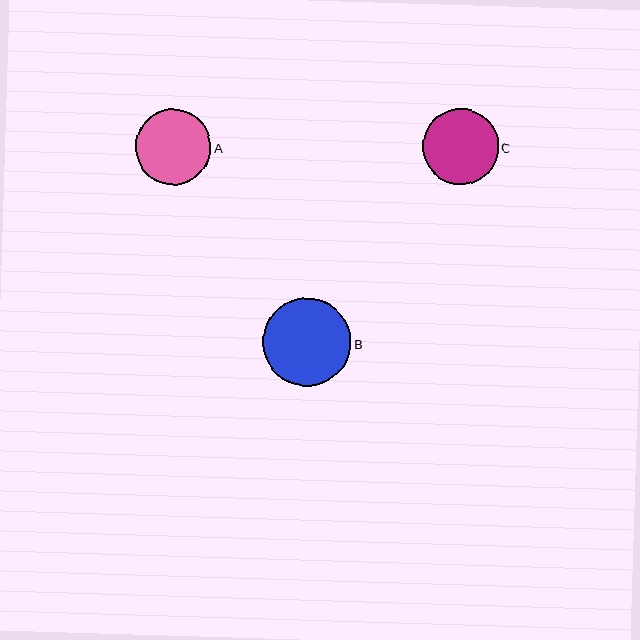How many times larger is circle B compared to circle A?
Circle B is approximately 1.2 times the size of circle A.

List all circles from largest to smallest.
From largest to smallest: B, C, A.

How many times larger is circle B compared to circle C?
Circle B is approximately 1.2 times the size of circle C.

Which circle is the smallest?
Circle A is the smallest with a size of approximately 75 pixels.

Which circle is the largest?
Circle B is the largest with a size of approximately 88 pixels.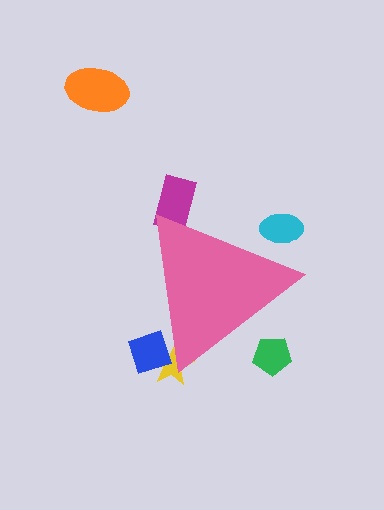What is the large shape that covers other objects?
A pink triangle.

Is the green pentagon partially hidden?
Yes, the green pentagon is partially hidden behind the pink triangle.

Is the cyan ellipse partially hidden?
Yes, the cyan ellipse is partially hidden behind the pink triangle.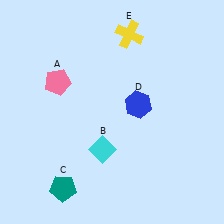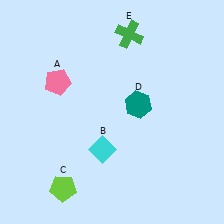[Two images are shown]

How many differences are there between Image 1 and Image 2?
There are 3 differences between the two images.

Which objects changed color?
C changed from teal to lime. D changed from blue to teal. E changed from yellow to green.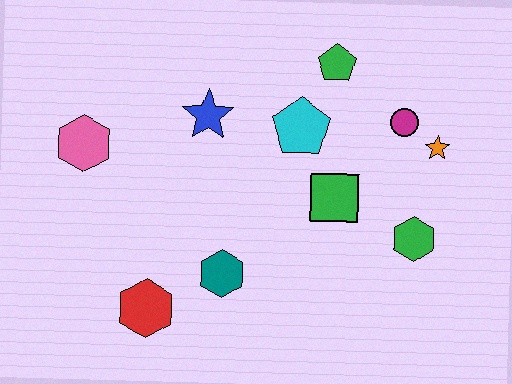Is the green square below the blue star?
Yes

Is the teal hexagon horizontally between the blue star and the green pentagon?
Yes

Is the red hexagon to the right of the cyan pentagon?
No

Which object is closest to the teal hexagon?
The red hexagon is closest to the teal hexagon.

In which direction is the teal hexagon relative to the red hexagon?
The teal hexagon is to the right of the red hexagon.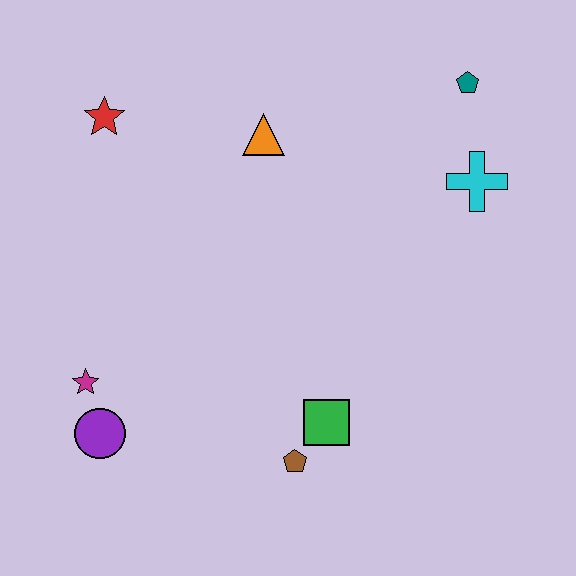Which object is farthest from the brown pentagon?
The teal pentagon is farthest from the brown pentagon.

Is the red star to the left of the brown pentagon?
Yes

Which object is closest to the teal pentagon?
The cyan cross is closest to the teal pentagon.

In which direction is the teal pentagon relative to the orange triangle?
The teal pentagon is to the right of the orange triangle.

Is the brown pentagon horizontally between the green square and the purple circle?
Yes